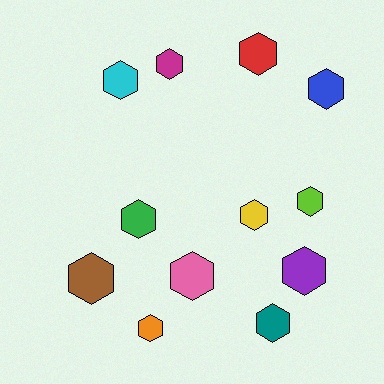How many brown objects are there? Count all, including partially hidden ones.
There is 1 brown object.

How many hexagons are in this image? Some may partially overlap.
There are 12 hexagons.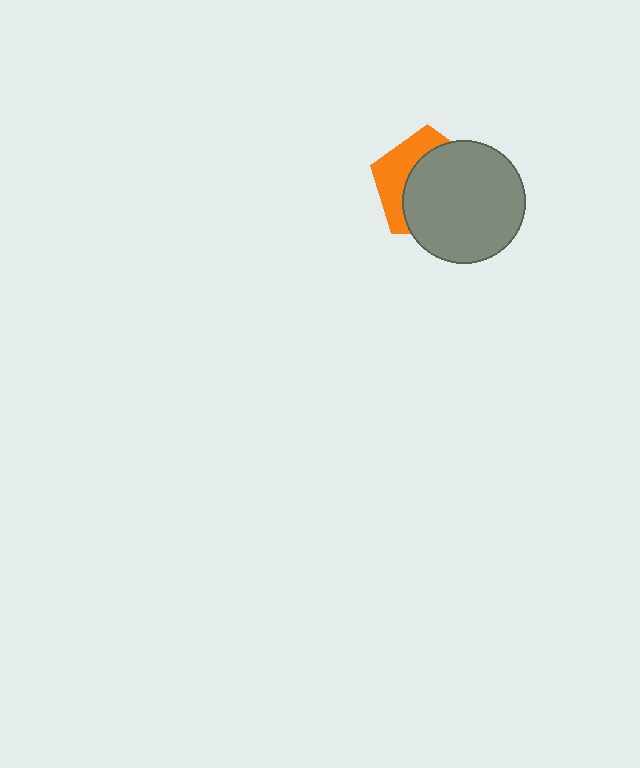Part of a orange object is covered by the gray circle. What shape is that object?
It is a pentagon.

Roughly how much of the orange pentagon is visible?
A small part of it is visible (roughly 35%).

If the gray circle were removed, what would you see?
You would see the complete orange pentagon.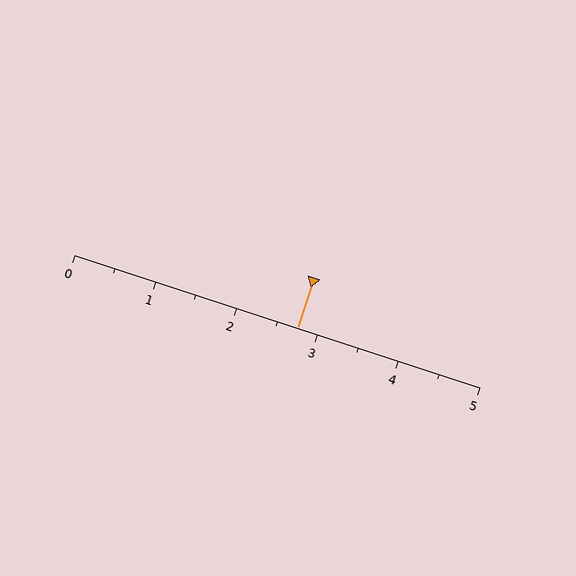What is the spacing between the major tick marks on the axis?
The major ticks are spaced 1 apart.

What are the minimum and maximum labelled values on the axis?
The axis runs from 0 to 5.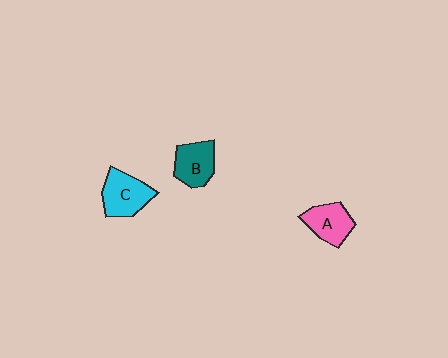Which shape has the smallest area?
Shape A (pink).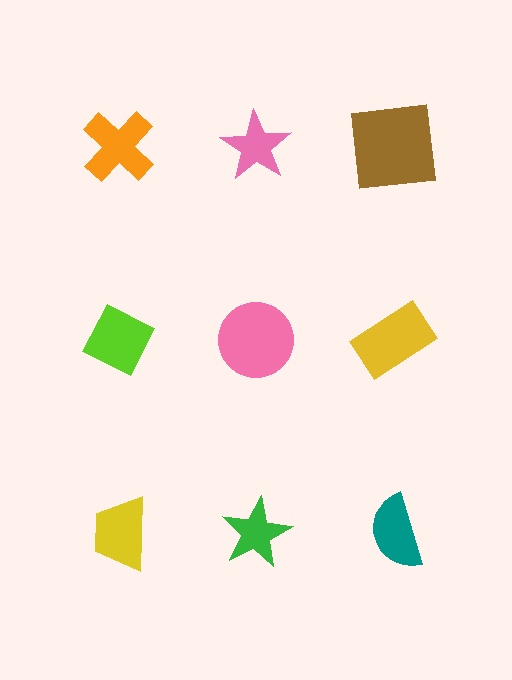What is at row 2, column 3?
A yellow rectangle.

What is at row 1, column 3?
A brown square.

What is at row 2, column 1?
A lime diamond.